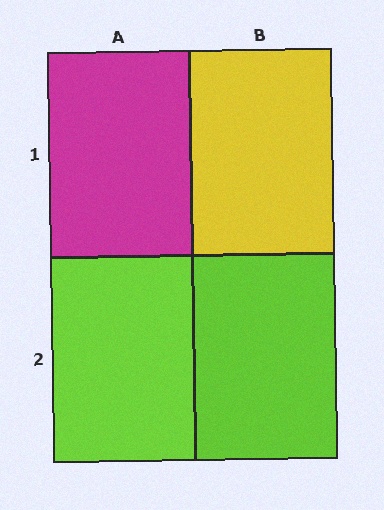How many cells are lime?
2 cells are lime.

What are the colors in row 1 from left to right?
Magenta, yellow.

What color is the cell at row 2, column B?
Lime.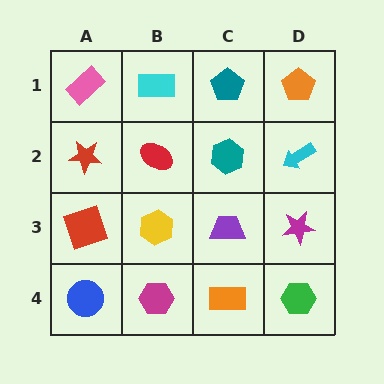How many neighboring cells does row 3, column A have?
3.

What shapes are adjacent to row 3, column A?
A red star (row 2, column A), a blue circle (row 4, column A), a yellow hexagon (row 3, column B).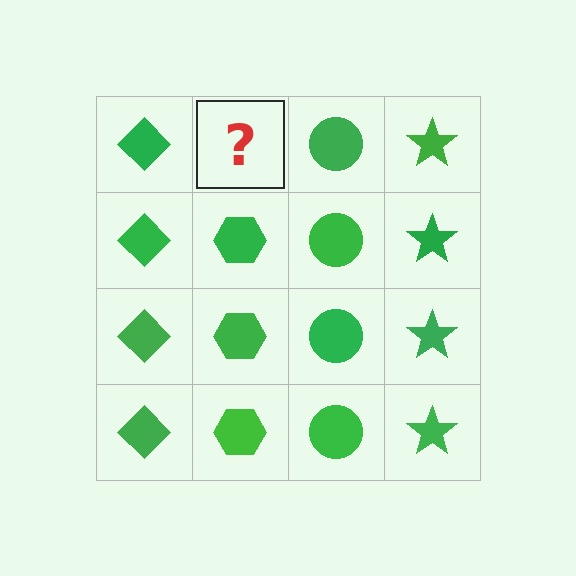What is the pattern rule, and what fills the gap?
The rule is that each column has a consistent shape. The gap should be filled with a green hexagon.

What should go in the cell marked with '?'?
The missing cell should contain a green hexagon.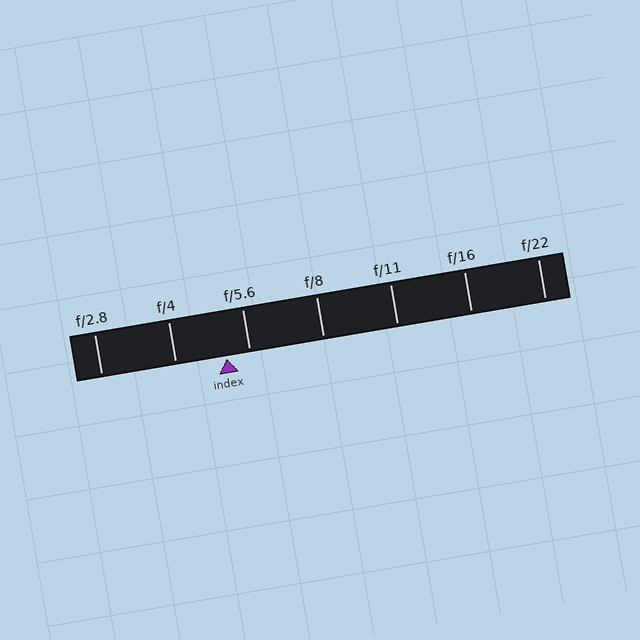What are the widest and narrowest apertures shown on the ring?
The widest aperture shown is f/2.8 and the narrowest is f/22.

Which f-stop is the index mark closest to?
The index mark is closest to f/5.6.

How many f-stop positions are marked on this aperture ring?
There are 7 f-stop positions marked.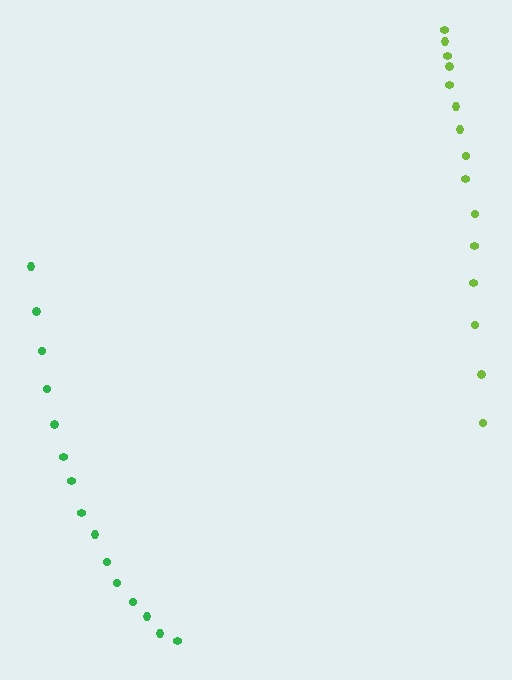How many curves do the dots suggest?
There are 2 distinct paths.